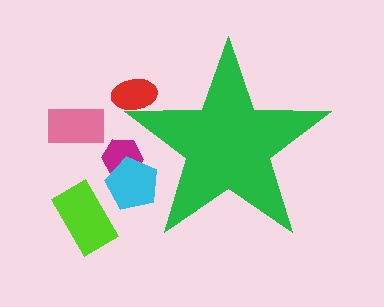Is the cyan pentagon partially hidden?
Yes, the cyan pentagon is partially hidden behind the green star.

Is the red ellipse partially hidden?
Yes, the red ellipse is partially hidden behind the green star.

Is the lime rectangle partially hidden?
No, the lime rectangle is fully visible.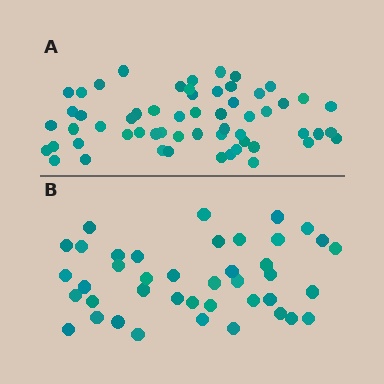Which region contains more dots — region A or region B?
Region A (the top region) has more dots.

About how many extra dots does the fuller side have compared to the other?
Region A has approximately 15 more dots than region B.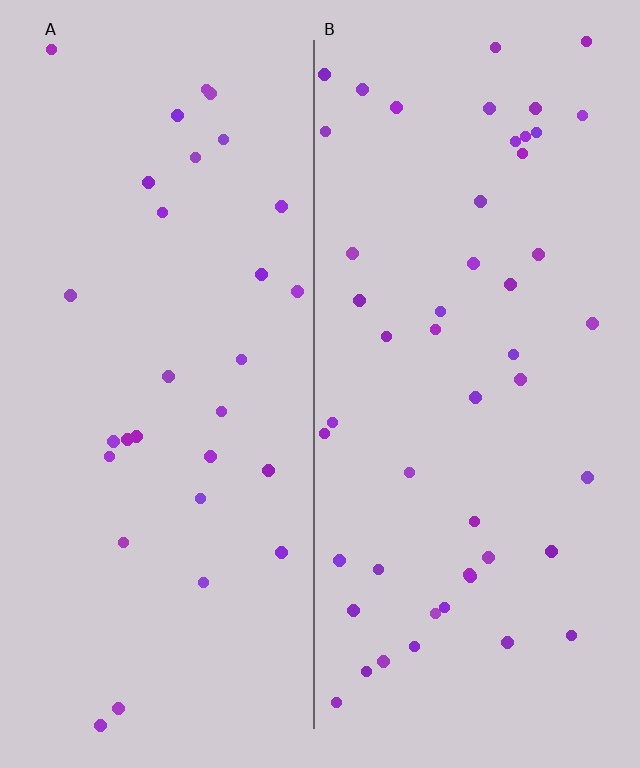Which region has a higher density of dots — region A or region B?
B (the right).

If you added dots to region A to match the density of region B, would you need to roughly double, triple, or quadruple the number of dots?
Approximately double.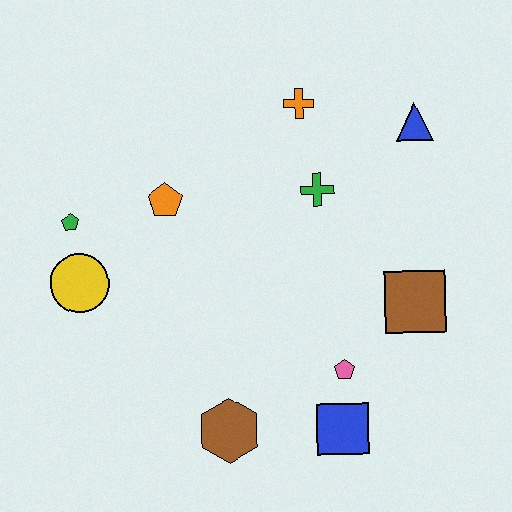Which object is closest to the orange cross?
The green cross is closest to the orange cross.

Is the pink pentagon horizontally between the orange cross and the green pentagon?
No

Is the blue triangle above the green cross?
Yes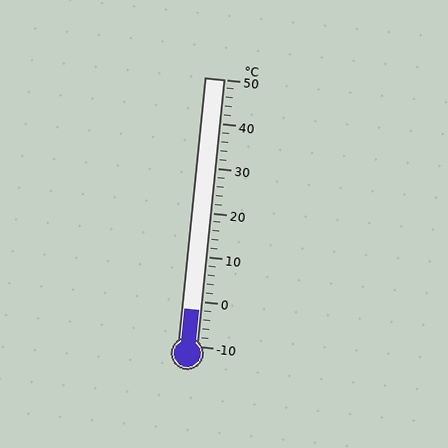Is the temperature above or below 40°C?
The temperature is below 40°C.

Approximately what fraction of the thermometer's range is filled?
The thermometer is filled to approximately 15% of its range.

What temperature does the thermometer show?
The thermometer shows approximately -2°C.